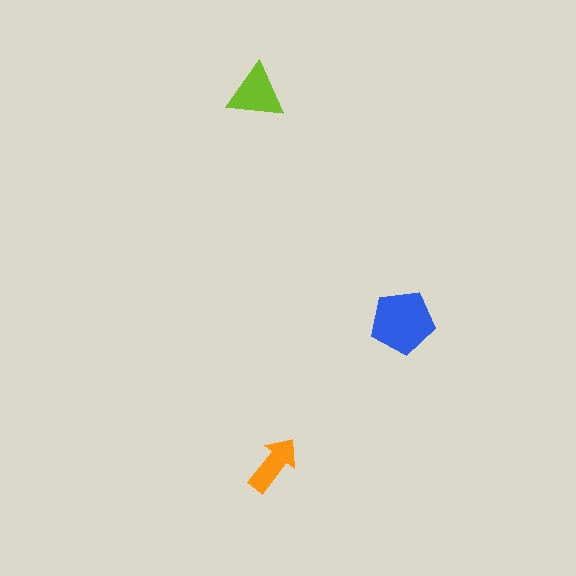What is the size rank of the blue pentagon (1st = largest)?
1st.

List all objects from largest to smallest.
The blue pentagon, the lime triangle, the orange arrow.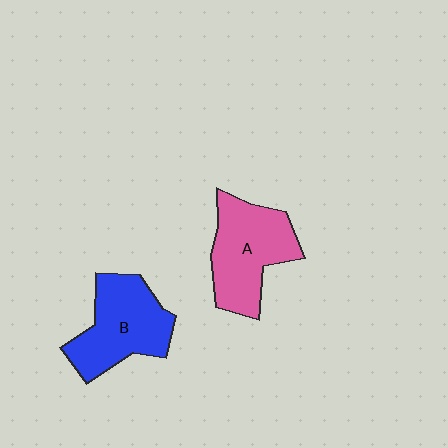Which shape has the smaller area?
Shape B (blue).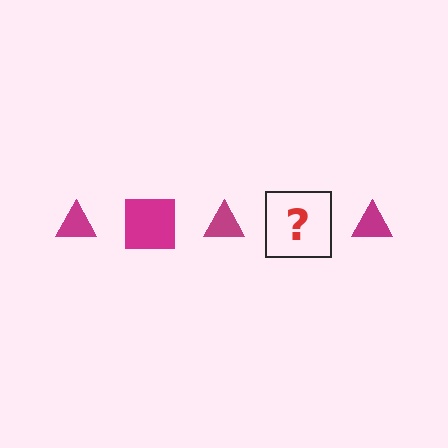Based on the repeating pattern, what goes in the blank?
The blank should be a magenta square.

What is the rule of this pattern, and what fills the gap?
The rule is that the pattern cycles through triangle, square shapes in magenta. The gap should be filled with a magenta square.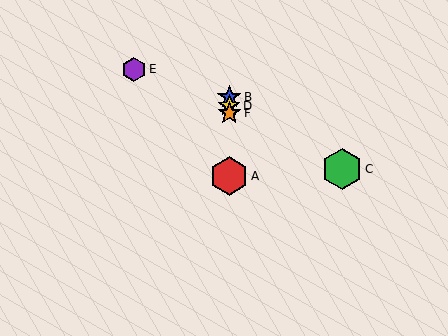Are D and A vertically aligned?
Yes, both are at x≈229.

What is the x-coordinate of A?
Object A is at x≈229.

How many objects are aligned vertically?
4 objects (A, B, D, F) are aligned vertically.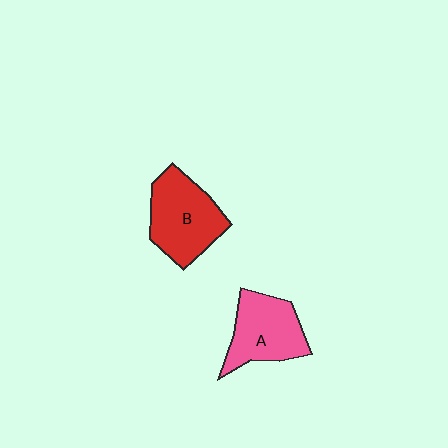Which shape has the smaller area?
Shape A (pink).